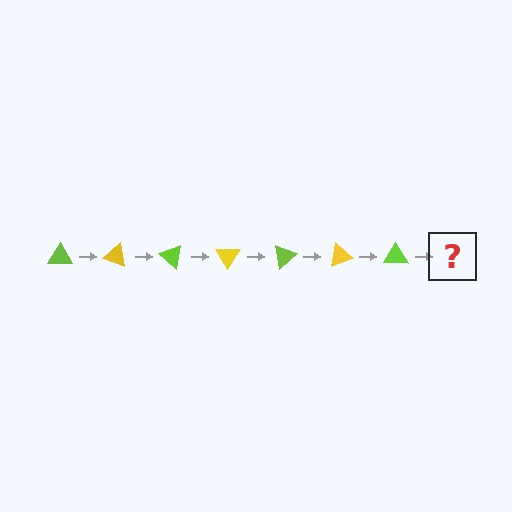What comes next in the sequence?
The next element should be a yellow triangle, rotated 140 degrees from the start.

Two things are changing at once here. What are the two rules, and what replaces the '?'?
The two rules are that it rotates 20 degrees each step and the color cycles through lime and yellow. The '?' should be a yellow triangle, rotated 140 degrees from the start.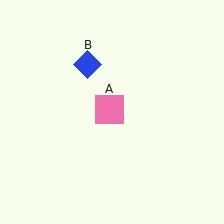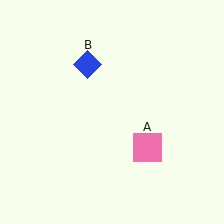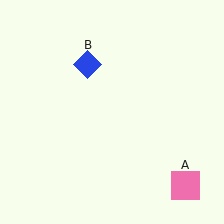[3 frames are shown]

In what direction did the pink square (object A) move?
The pink square (object A) moved down and to the right.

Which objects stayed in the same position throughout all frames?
Blue diamond (object B) remained stationary.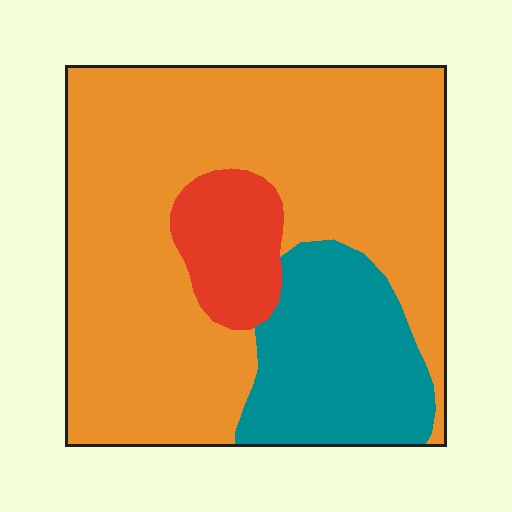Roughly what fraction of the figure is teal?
Teal takes up between a sixth and a third of the figure.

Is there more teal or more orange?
Orange.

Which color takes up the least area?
Red, at roughly 10%.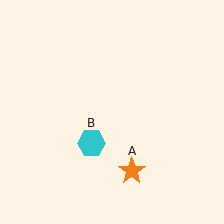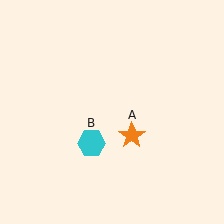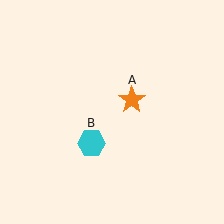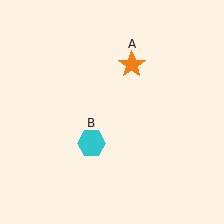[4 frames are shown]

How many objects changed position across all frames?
1 object changed position: orange star (object A).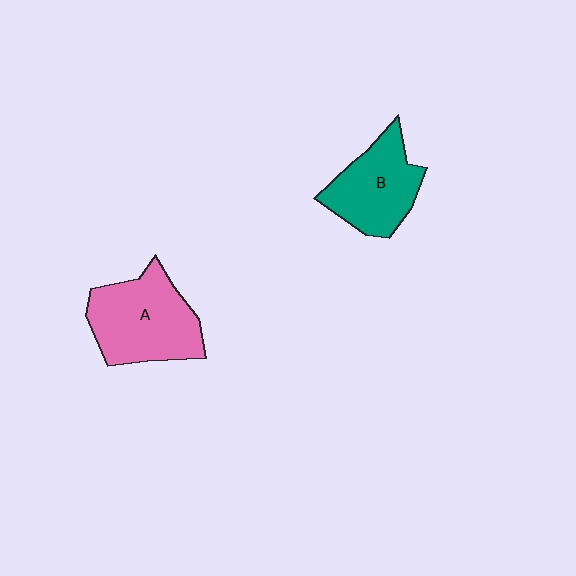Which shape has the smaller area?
Shape B (teal).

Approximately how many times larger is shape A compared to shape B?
Approximately 1.2 times.